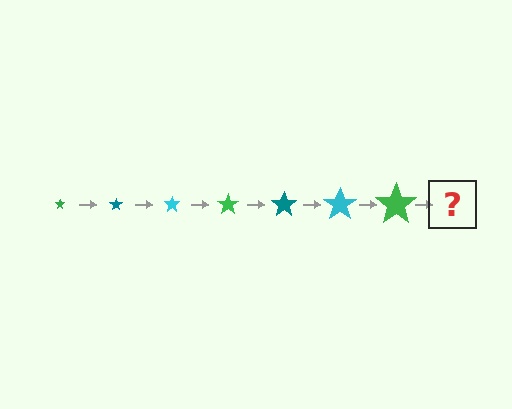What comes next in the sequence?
The next element should be a teal star, larger than the previous one.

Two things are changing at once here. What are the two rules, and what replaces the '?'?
The two rules are that the star grows larger each step and the color cycles through green, teal, and cyan. The '?' should be a teal star, larger than the previous one.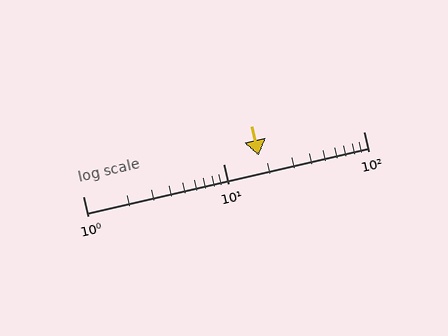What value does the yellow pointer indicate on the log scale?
The pointer indicates approximately 18.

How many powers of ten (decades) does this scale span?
The scale spans 2 decades, from 1 to 100.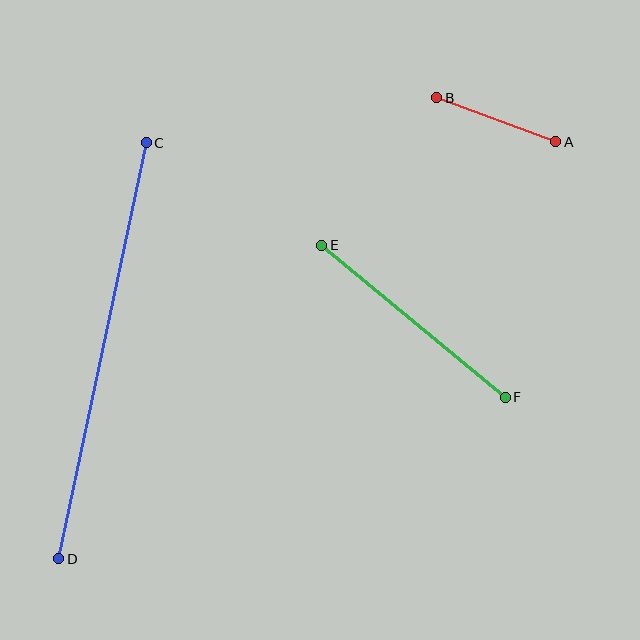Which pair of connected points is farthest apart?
Points C and D are farthest apart.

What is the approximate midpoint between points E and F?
The midpoint is at approximately (413, 321) pixels.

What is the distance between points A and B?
The distance is approximately 127 pixels.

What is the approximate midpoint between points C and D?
The midpoint is at approximately (102, 351) pixels.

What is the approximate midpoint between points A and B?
The midpoint is at approximately (496, 120) pixels.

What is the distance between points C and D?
The distance is approximately 425 pixels.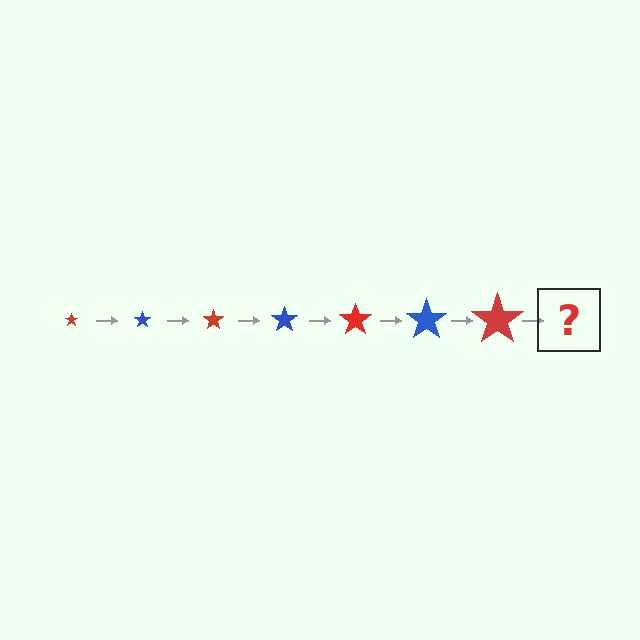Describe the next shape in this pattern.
It should be a blue star, larger than the previous one.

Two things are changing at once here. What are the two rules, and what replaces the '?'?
The two rules are that the star grows larger each step and the color cycles through red and blue. The '?' should be a blue star, larger than the previous one.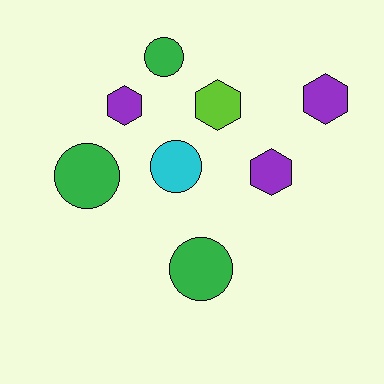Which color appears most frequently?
Green, with 3 objects.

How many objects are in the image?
There are 8 objects.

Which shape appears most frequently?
Hexagon, with 4 objects.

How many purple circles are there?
There are no purple circles.